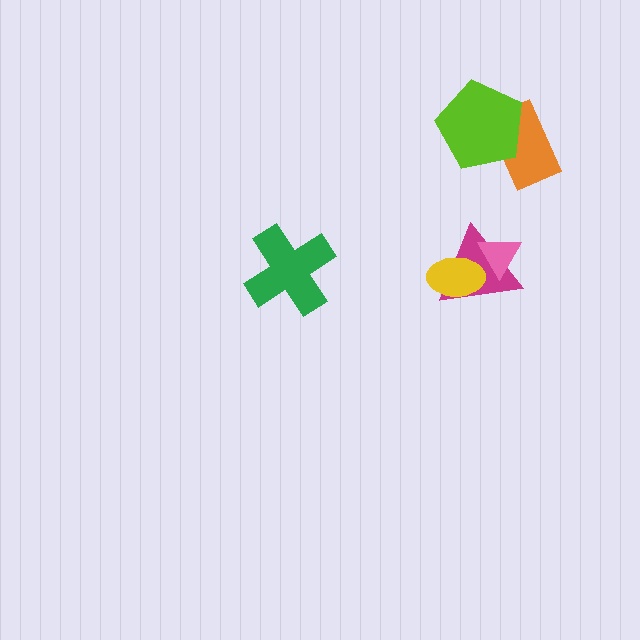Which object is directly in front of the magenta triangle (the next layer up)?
The pink triangle is directly in front of the magenta triangle.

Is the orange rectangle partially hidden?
Yes, it is partially covered by another shape.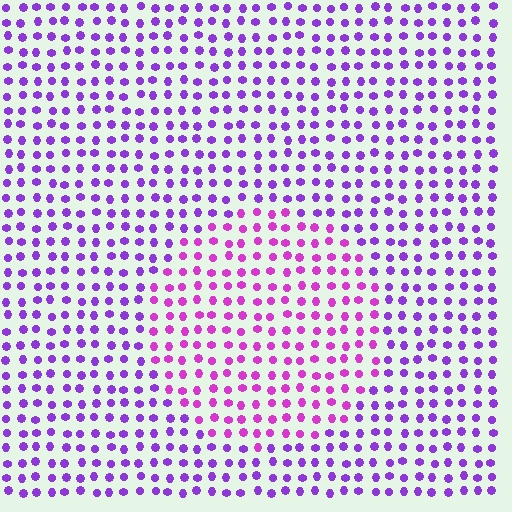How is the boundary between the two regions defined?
The boundary is defined purely by a slight shift in hue (about 32 degrees). Spacing, size, and orientation are identical on both sides.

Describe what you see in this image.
The image is filled with small purple elements in a uniform arrangement. A circle-shaped region is visible where the elements are tinted to a slightly different hue, forming a subtle color boundary.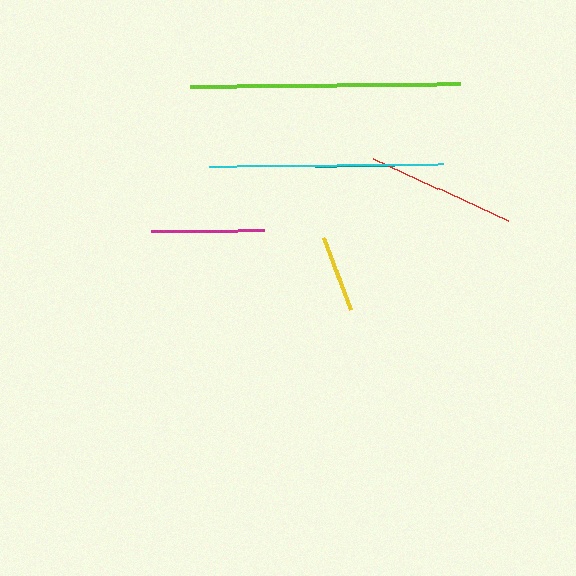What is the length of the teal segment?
The teal segment is approximately 79 pixels long.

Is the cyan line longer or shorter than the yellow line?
The cyan line is longer than the yellow line.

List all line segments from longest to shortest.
From longest to shortest: lime, cyan, red, magenta, teal, yellow.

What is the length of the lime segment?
The lime segment is approximately 271 pixels long.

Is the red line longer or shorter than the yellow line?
The red line is longer than the yellow line.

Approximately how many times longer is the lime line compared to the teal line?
The lime line is approximately 3.4 times the length of the teal line.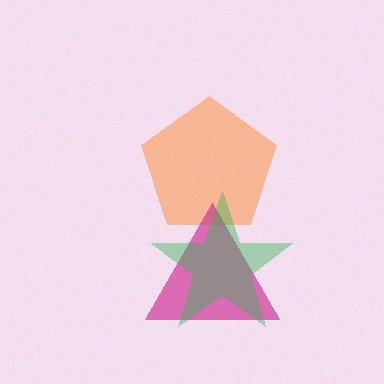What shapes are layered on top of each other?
The layered shapes are: an orange pentagon, a magenta triangle, a green star.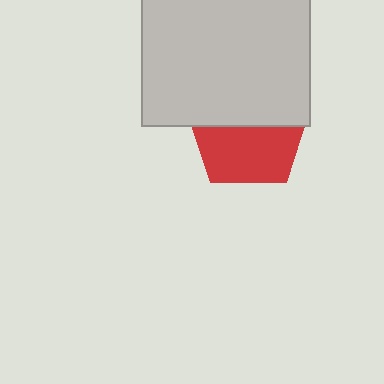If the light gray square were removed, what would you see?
You would see the complete red pentagon.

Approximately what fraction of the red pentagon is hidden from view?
Roughly 48% of the red pentagon is hidden behind the light gray square.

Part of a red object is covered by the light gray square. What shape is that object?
It is a pentagon.